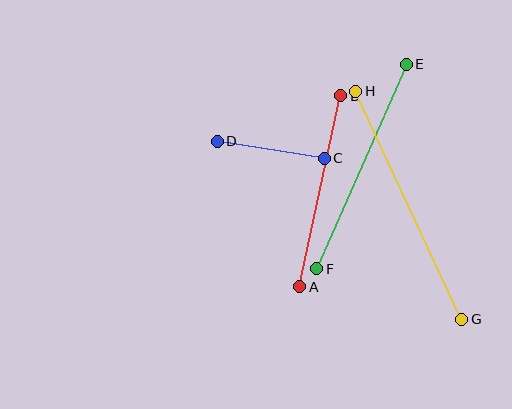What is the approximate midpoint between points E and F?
The midpoint is at approximately (361, 166) pixels.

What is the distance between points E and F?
The distance is approximately 223 pixels.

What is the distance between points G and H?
The distance is approximately 251 pixels.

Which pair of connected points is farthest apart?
Points G and H are farthest apart.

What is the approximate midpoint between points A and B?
The midpoint is at approximately (320, 191) pixels.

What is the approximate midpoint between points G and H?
The midpoint is at approximately (409, 205) pixels.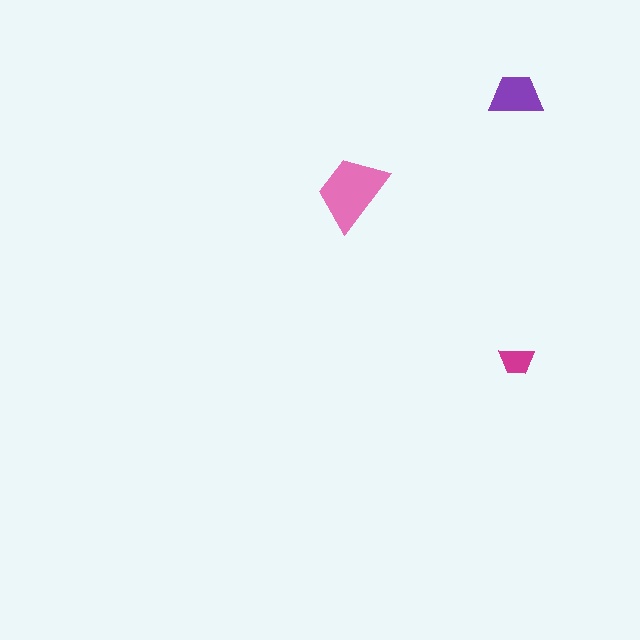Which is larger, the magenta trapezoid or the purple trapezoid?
The purple one.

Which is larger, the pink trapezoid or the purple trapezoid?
The pink one.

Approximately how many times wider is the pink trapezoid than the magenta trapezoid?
About 2 times wider.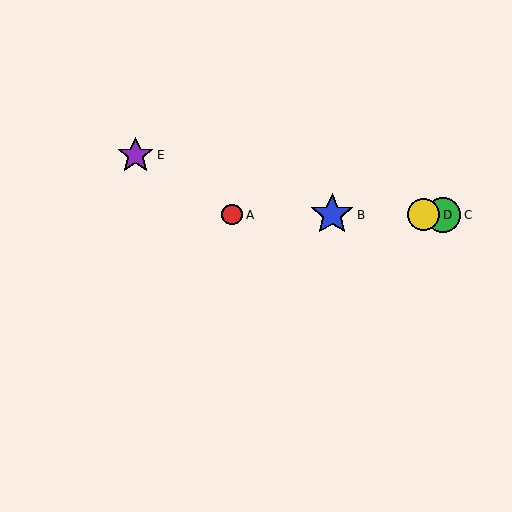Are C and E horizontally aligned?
No, C is at y≈215 and E is at y≈155.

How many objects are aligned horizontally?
4 objects (A, B, C, D) are aligned horizontally.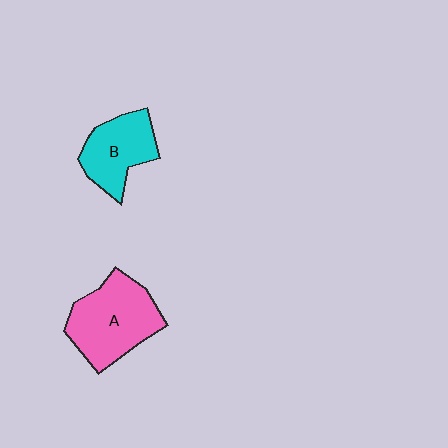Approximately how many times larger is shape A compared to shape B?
Approximately 1.4 times.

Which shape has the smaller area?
Shape B (cyan).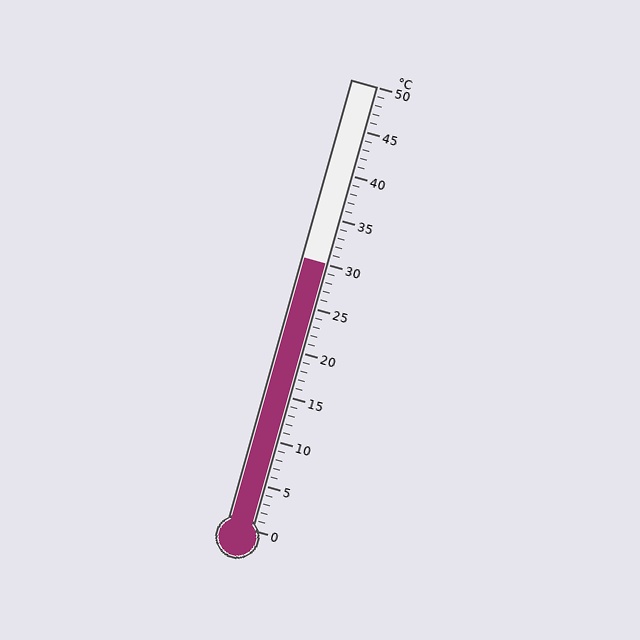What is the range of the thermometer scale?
The thermometer scale ranges from 0°C to 50°C.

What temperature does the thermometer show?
The thermometer shows approximately 30°C.